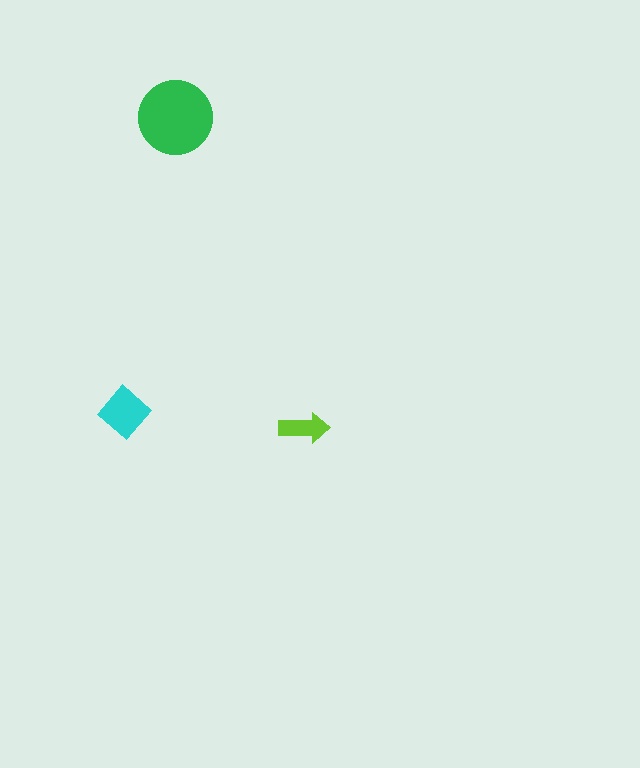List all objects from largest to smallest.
The green circle, the cyan diamond, the lime arrow.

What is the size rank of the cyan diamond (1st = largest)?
2nd.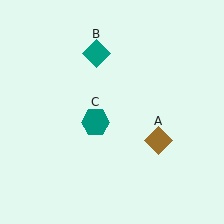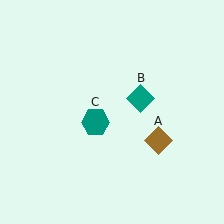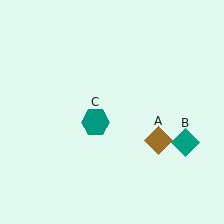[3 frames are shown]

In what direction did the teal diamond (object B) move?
The teal diamond (object B) moved down and to the right.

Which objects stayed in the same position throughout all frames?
Brown diamond (object A) and teal hexagon (object C) remained stationary.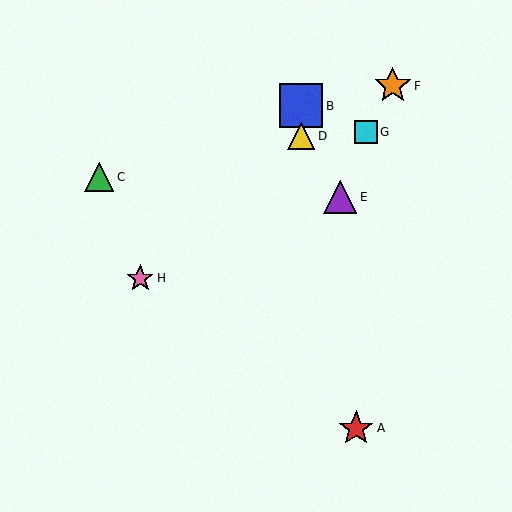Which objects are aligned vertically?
Objects B, D are aligned vertically.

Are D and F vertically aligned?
No, D is at x≈301 and F is at x≈393.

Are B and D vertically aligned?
Yes, both are at x≈301.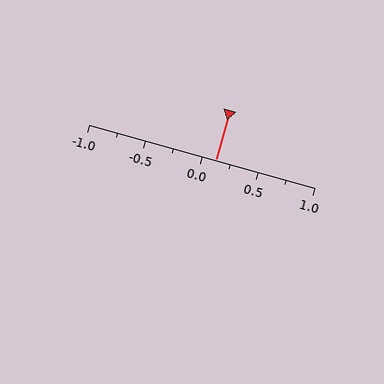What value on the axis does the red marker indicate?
The marker indicates approximately 0.12.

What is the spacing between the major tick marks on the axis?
The major ticks are spaced 0.5 apart.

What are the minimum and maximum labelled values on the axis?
The axis runs from -1.0 to 1.0.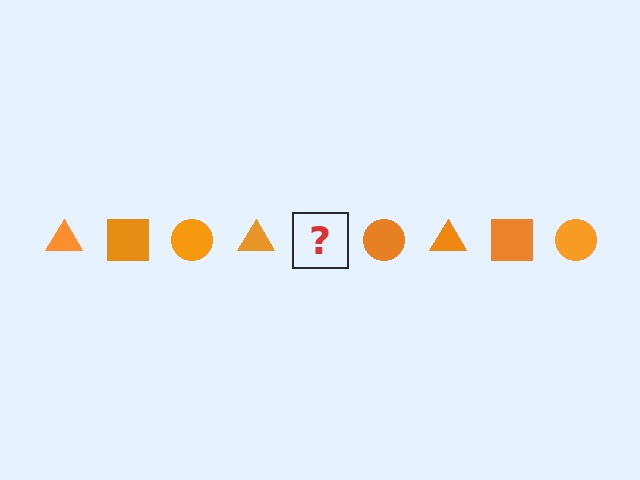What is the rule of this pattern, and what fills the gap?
The rule is that the pattern cycles through triangle, square, circle shapes in orange. The gap should be filled with an orange square.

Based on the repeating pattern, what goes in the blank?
The blank should be an orange square.